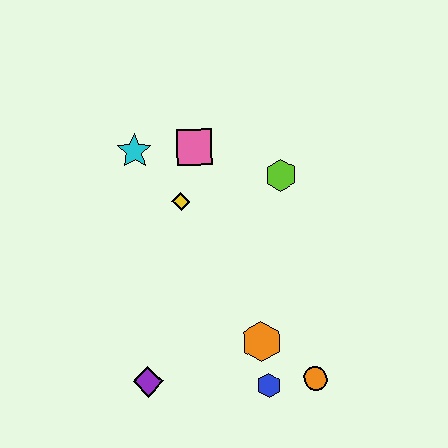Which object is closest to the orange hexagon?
The blue hexagon is closest to the orange hexagon.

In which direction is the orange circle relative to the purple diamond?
The orange circle is to the right of the purple diamond.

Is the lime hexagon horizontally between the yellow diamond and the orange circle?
Yes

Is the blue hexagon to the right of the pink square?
Yes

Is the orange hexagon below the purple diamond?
No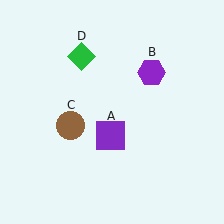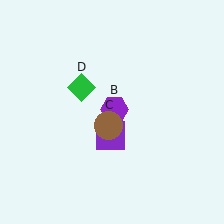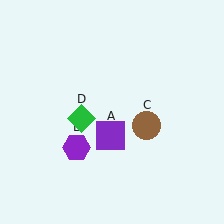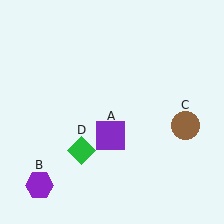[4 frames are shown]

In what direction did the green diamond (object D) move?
The green diamond (object D) moved down.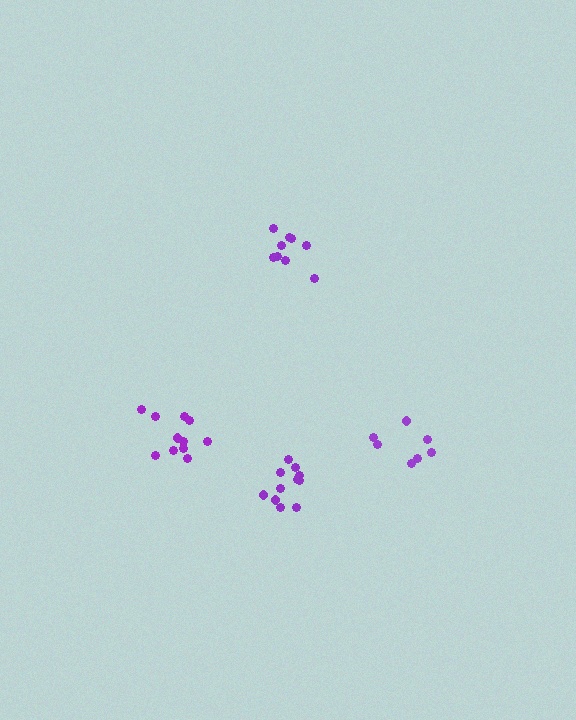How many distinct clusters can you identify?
There are 4 distinct clusters.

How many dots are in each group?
Group 1: 12 dots, Group 2: 7 dots, Group 3: 11 dots, Group 4: 9 dots (39 total).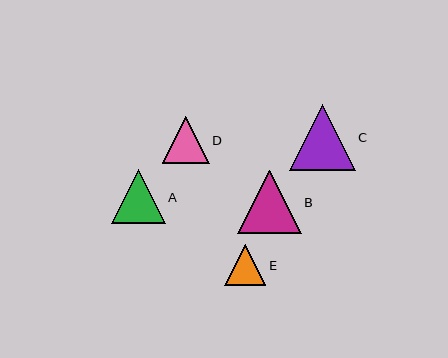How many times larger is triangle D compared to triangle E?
Triangle D is approximately 1.1 times the size of triangle E.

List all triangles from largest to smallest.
From largest to smallest: C, B, A, D, E.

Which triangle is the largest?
Triangle C is the largest with a size of approximately 65 pixels.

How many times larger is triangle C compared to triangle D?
Triangle C is approximately 1.4 times the size of triangle D.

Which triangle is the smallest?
Triangle E is the smallest with a size of approximately 41 pixels.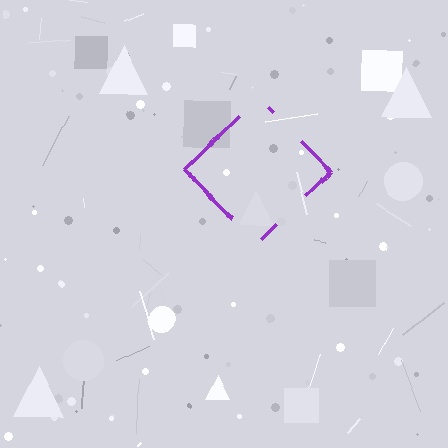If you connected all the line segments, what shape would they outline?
They would outline a diamond.